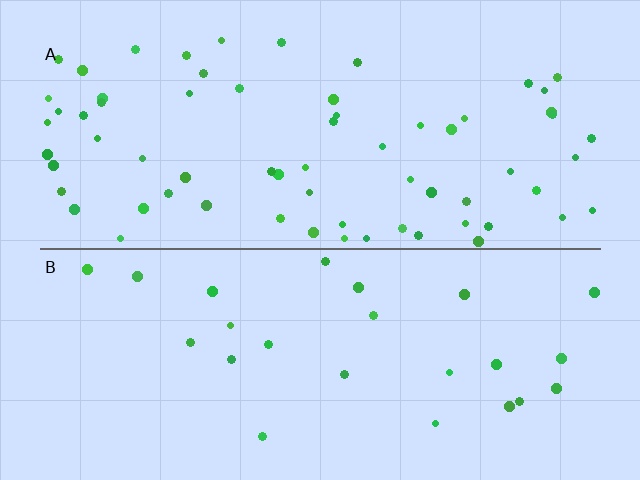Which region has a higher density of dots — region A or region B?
A (the top).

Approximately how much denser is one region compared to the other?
Approximately 2.7× — region A over region B.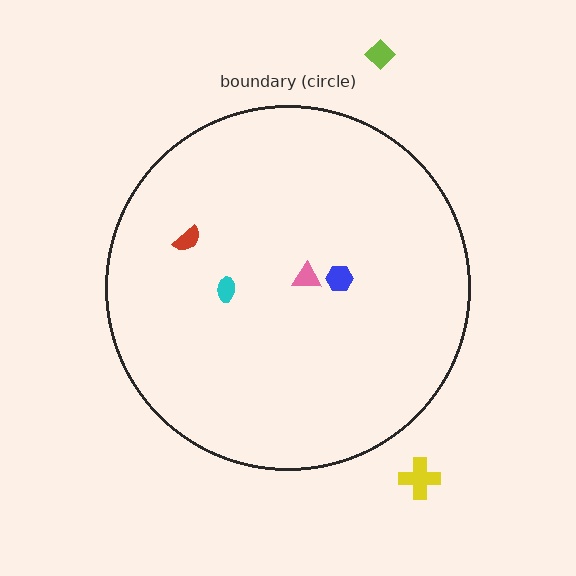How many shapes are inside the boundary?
4 inside, 2 outside.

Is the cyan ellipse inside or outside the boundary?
Inside.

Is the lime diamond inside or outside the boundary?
Outside.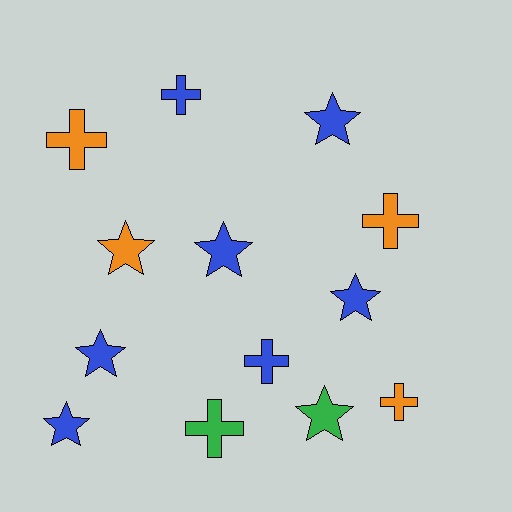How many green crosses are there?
There is 1 green cross.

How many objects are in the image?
There are 13 objects.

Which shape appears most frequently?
Star, with 7 objects.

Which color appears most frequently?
Blue, with 7 objects.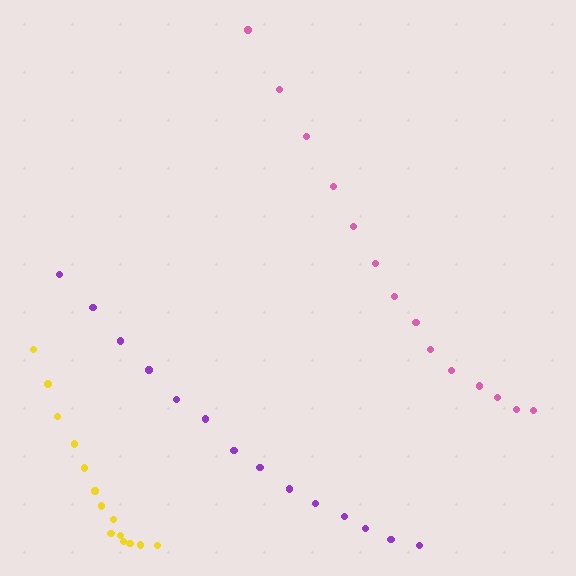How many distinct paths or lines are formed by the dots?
There are 3 distinct paths.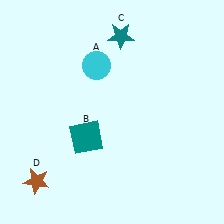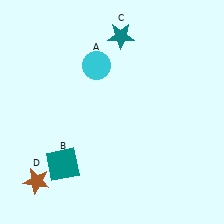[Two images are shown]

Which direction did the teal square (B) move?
The teal square (B) moved down.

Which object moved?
The teal square (B) moved down.